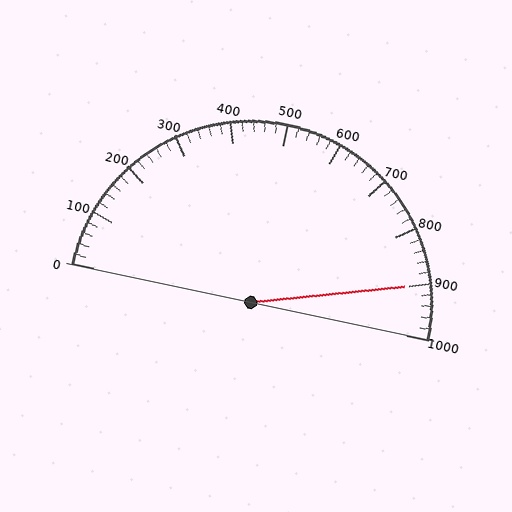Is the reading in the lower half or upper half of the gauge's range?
The reading is in the upper half of the range (0 to 1000).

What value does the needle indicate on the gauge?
The needle indicates approximately 900.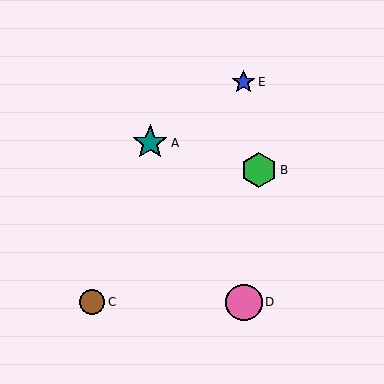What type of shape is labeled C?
Shape C is a brown circle.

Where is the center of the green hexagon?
The center of the green hexagon is at (259, 170).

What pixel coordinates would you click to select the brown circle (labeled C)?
Click at (92, 302) to select the brown circle C.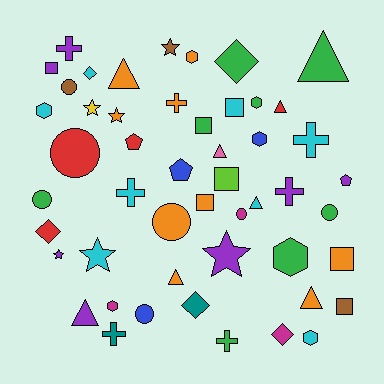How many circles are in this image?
There are 7 circles.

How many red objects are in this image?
There are 4 red objects.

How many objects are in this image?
There are 50 objects.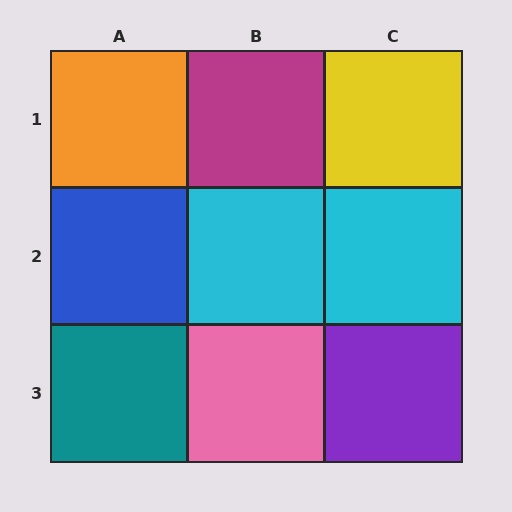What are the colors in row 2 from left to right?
Blue, cyan, cyan.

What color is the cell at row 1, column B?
Magenta.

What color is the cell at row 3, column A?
Teal.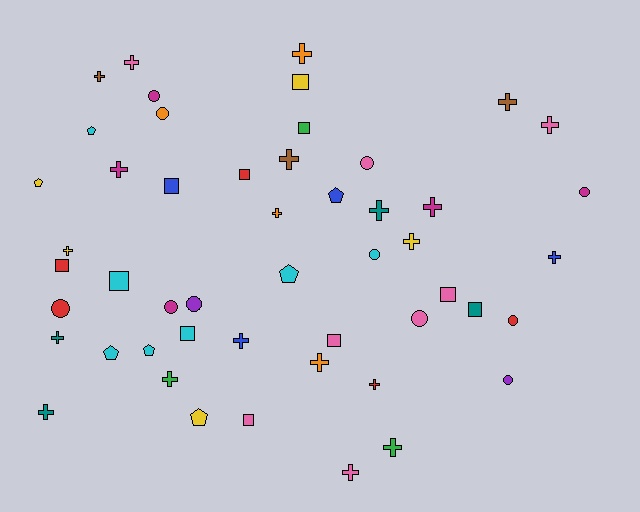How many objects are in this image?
There are 50 objects.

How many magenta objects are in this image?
There are 5 magenta objects.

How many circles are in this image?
There are 11 circles.